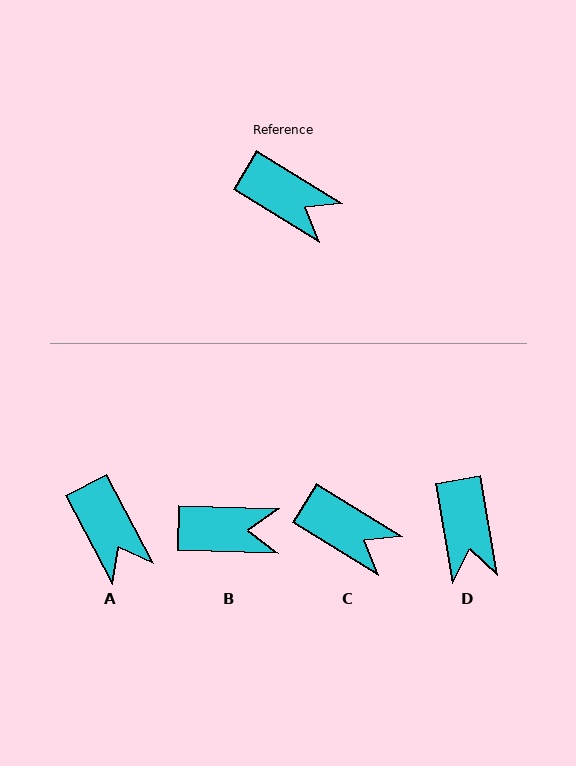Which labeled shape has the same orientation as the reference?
C.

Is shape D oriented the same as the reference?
No, it is off by about 49 degrees.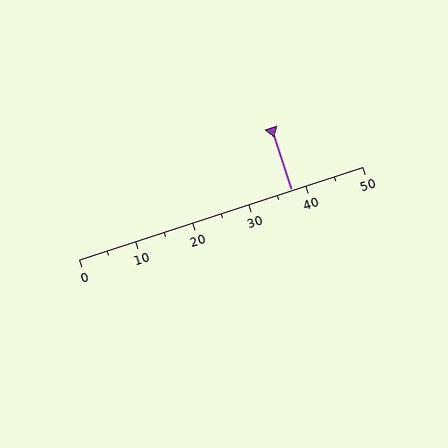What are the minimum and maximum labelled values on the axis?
The axis runs from 0 to 50.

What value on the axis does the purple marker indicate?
The marker indicates approximately 37.5.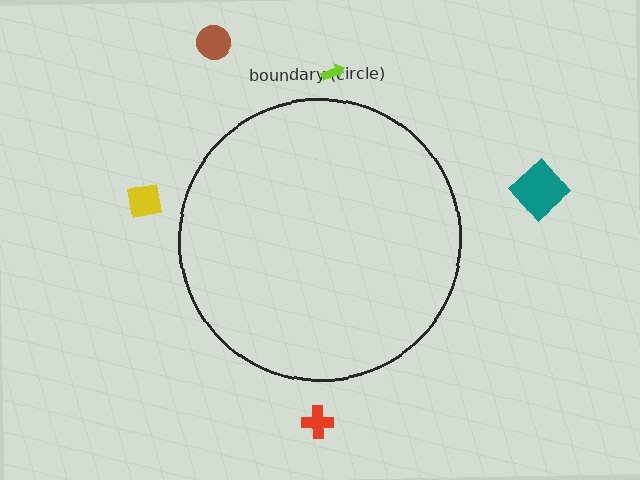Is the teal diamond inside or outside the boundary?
Outside.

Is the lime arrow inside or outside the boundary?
Outside.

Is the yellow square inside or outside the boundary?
Outside.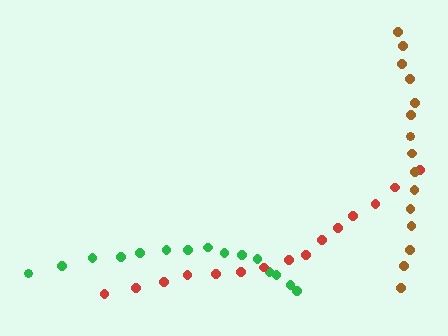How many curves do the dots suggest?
There are 3 distinct paths.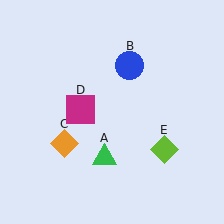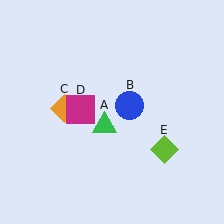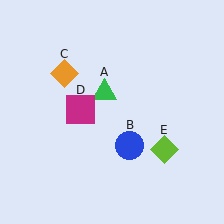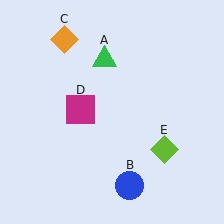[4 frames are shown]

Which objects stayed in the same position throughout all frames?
Magenta square (object D) and lime diamond (object E) remained stationary.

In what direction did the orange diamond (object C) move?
The orange diamond (object C) moved up.